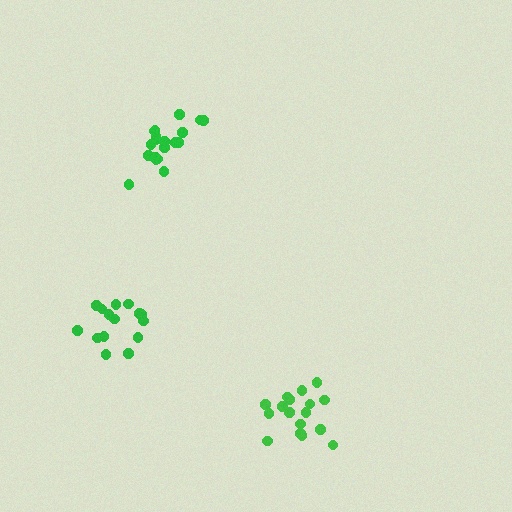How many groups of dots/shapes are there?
There are 3 groups.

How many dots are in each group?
Group 1: 17 dots, Group 2: 15 dots, Group 3: 19 dots (51 total).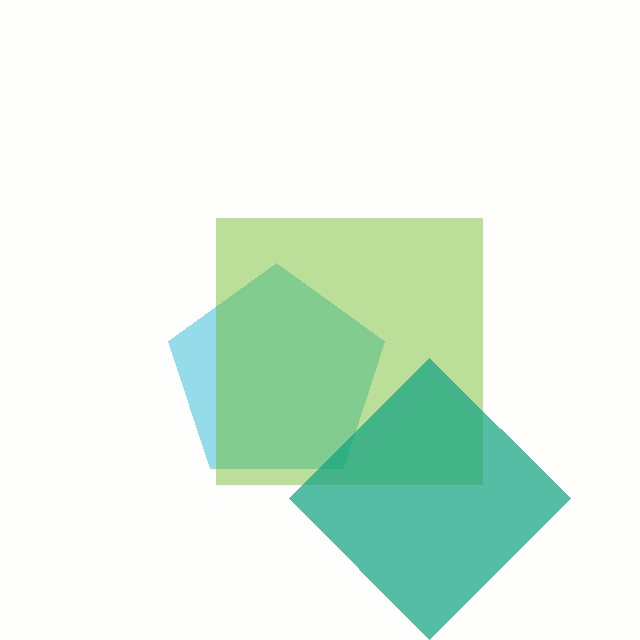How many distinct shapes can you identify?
There are 3 distinct shapes: a cyan pentagon, a lime square, a teal diamond.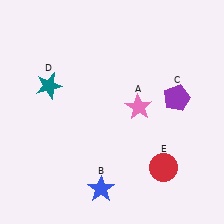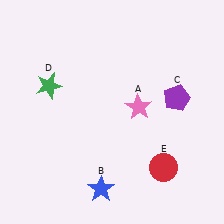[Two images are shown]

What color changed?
The star (D) changed from teal in Image 1 to green in Image 2.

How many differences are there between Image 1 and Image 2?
There is 1 difference between the two images.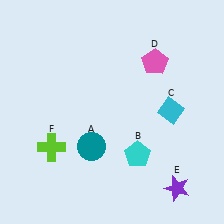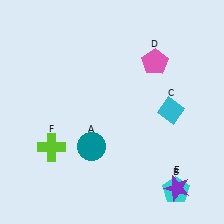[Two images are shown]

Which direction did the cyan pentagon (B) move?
The cyan pentagon (B) moved right.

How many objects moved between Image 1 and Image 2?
1 object moved between the two images.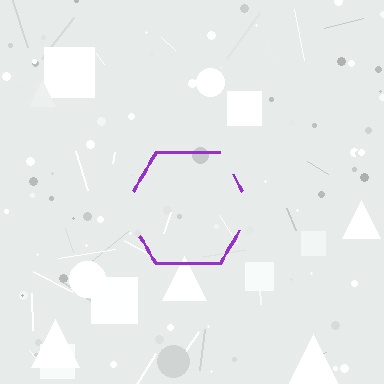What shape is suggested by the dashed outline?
The dashed outline suggests a hexagon.